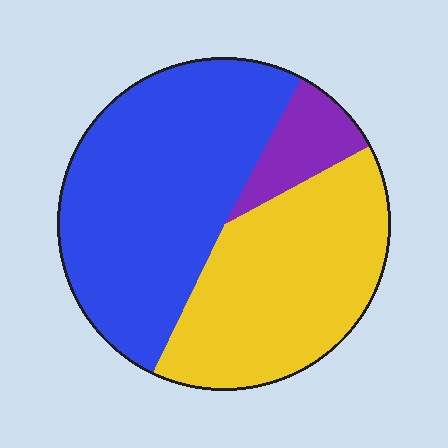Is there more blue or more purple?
Blue.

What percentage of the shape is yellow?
Yellow covers about 40% of the shape.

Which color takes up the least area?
Purple, at roughly 10%.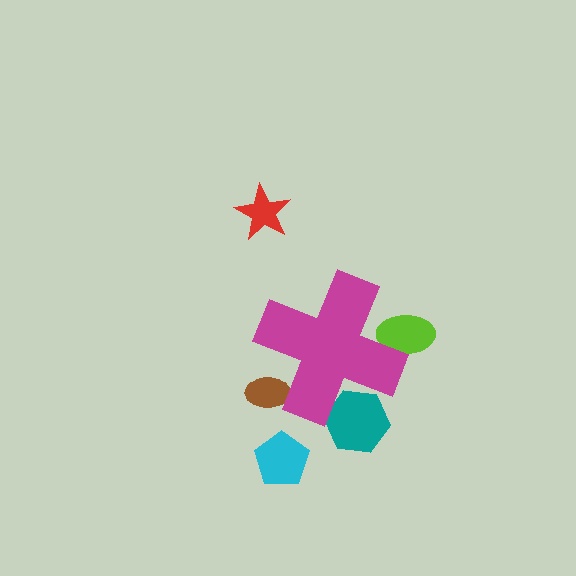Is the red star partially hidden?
No, the red star is fully visible.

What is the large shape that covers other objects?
A magenta cross.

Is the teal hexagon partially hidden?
Yes, the teal hexagon is partially hidden behind the magenta cross.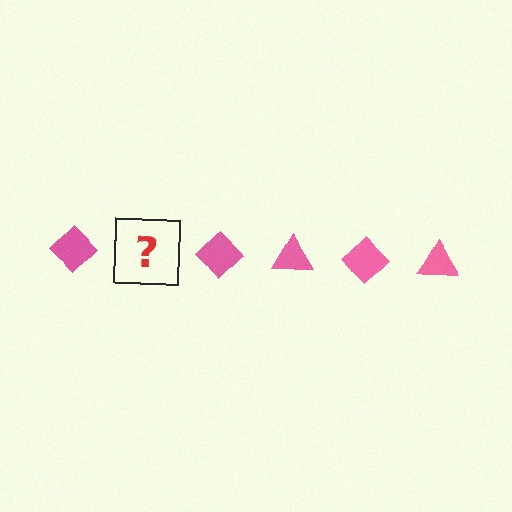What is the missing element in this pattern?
The missing element is a pink triangle.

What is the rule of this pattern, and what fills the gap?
The rule is that the pattern cycles through diamond, triangle shapes in pink. The gap should be filled with a pink triangle.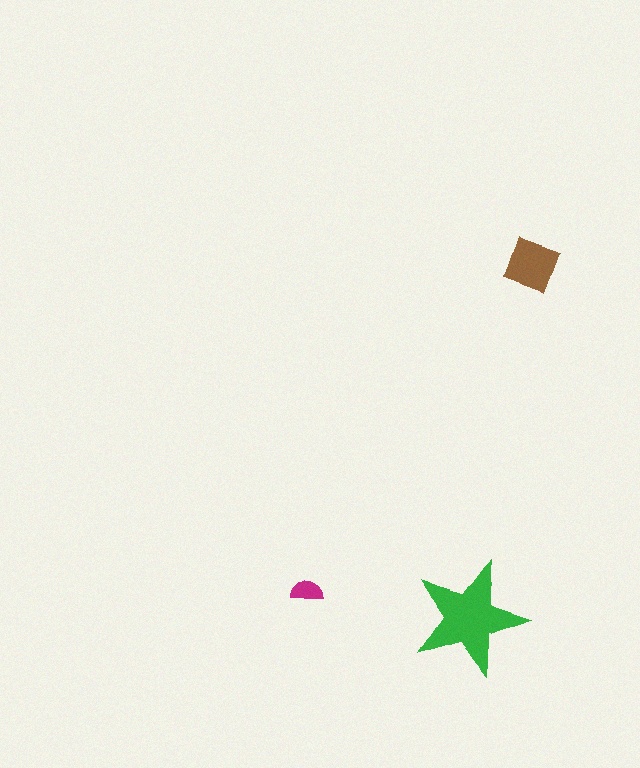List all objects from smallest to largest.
The magenta semicircle, the brown diamond, the green star.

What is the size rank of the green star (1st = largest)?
1st.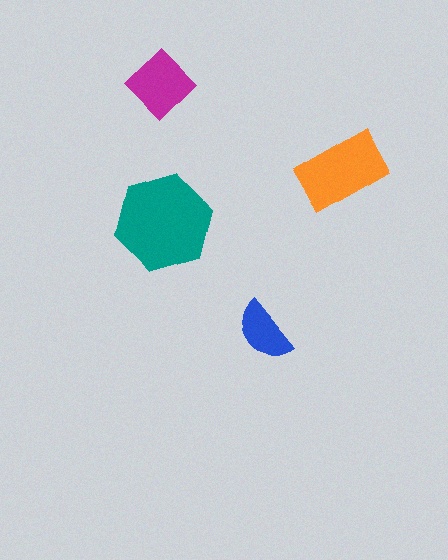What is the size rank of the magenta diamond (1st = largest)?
3rd.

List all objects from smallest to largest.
The blue semicircle, the magenta diamond, the orange rectangle, the teal hexagon.